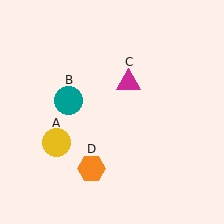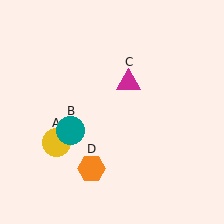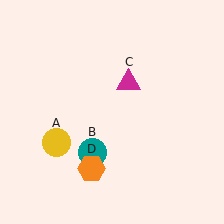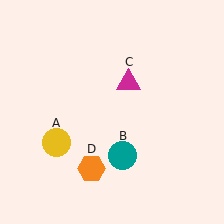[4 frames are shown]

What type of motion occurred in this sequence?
The teal circle (object B) rotated counterclockwise around the center of the scene.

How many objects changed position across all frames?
1 object changed position: teal circle (object B).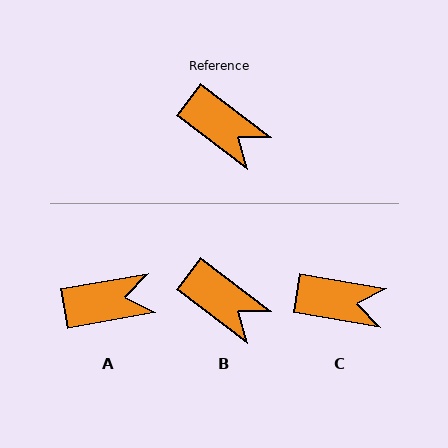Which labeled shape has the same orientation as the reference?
B.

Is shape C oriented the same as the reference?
No, it is off by about 28 degrees.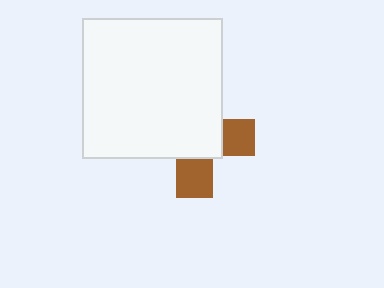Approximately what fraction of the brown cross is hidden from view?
Roughly 66% of the brown cross is hidden behind the white square.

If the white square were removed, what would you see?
You would see the complete brown cross.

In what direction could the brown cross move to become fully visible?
The brown cross could move toward the lower-right. That would shift it out from behind the white square entirely.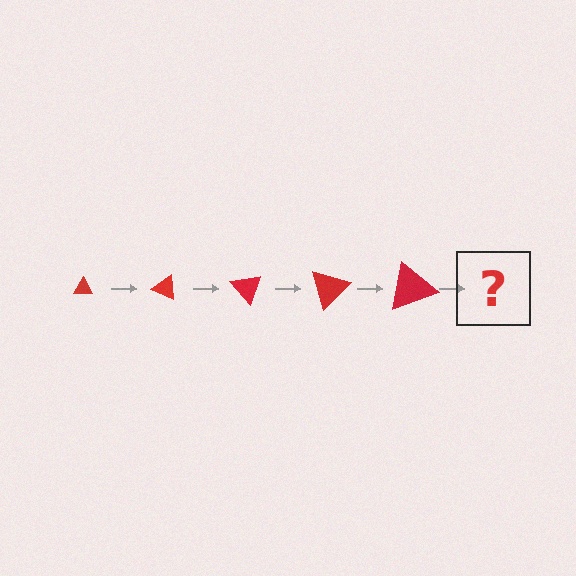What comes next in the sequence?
The next element should be a triangle, larger than the previous one and rotated 125 degrees from the start.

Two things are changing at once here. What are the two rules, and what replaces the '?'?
The two rules are that the triangle grows larger each step and it rotates 25 degrees each step. The '?' should be a triangle, larger than the previous one and rotated 125 degrees from the start.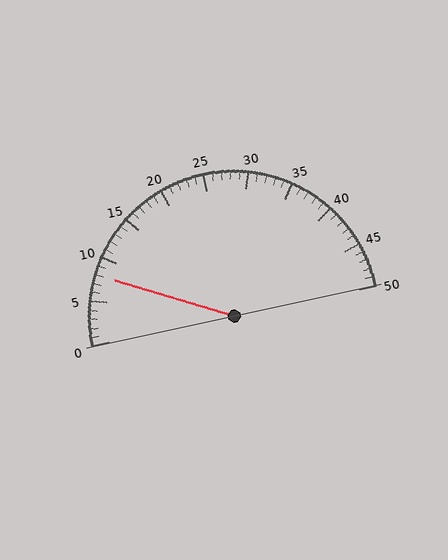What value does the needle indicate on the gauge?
The needle indicates approximately 8.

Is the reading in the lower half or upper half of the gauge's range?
The reading is in the lower half of the range (0 to 50).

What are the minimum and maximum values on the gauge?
The gauge ranges from 0 to 50.